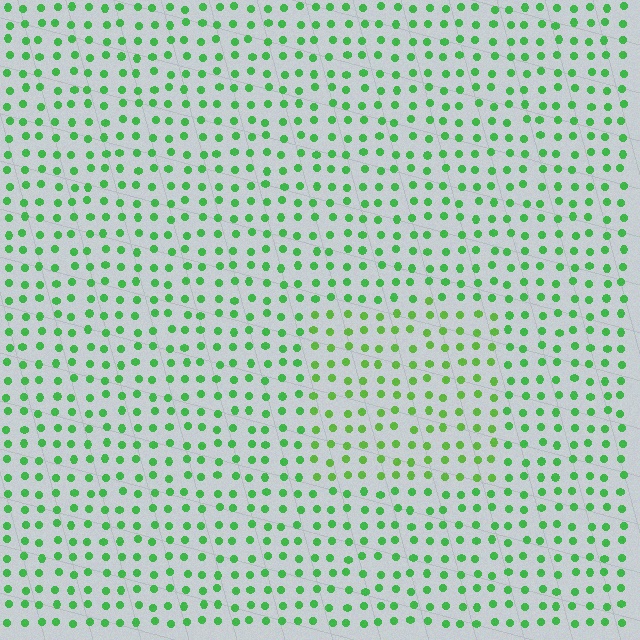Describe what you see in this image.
The image is filled with small green elements in a uniform arrangement. A rectangle-shaped region is visible where the elements are tinted to a slightly different hue, forming a subtle color boundary.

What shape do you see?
I see a rectangle.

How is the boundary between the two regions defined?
The boundary is defined purely by a slight shift in hue (about 21 degrees). Spacing, size, and orientation are identical on both sides.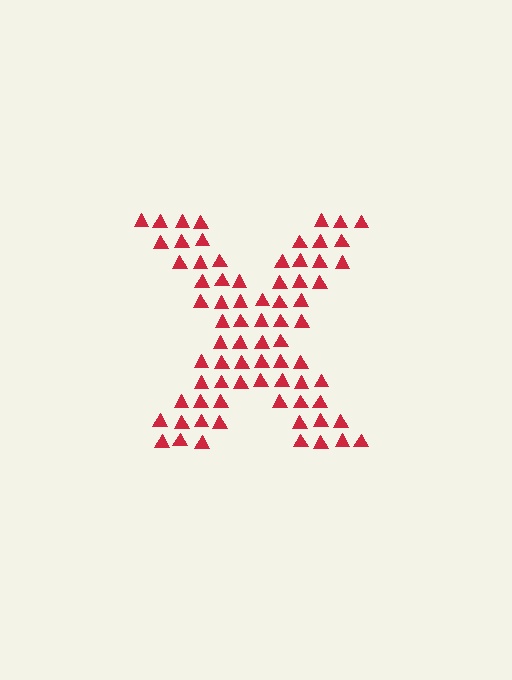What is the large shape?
The large shape is the letter X.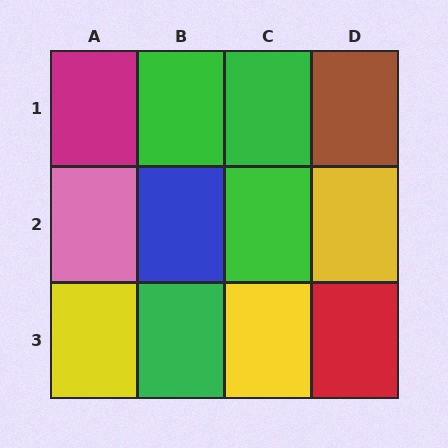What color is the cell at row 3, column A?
Yellow.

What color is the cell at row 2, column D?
Yellow.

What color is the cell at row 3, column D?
Red.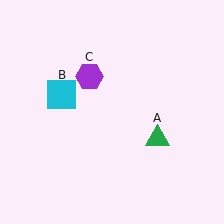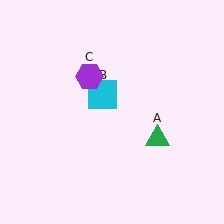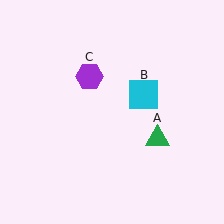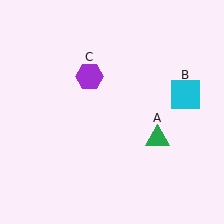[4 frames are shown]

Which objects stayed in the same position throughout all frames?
Green triangle (object A) and purple hexagon (object C) remained stationary.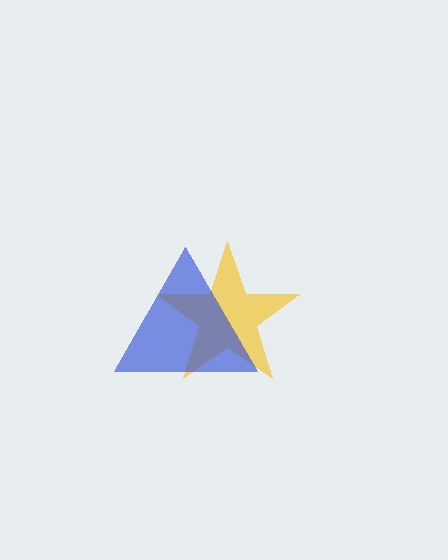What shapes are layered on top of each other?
The layered shapes are: a yellow star, a blue triangle.